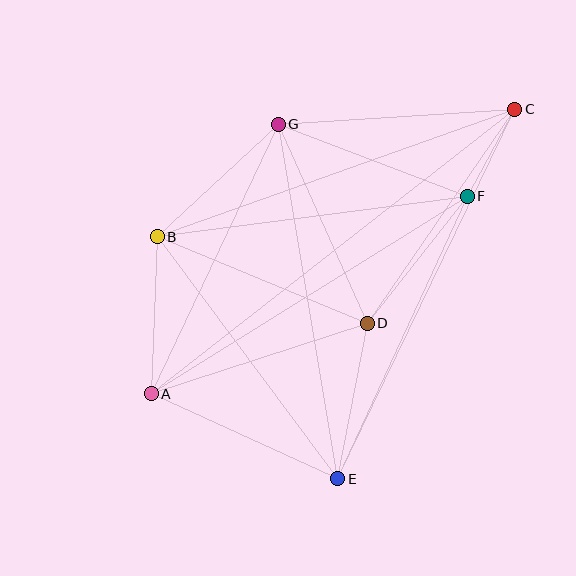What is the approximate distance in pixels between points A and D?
The distance between A and D is approximately 228 pixels.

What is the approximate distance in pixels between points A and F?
The distance between A and F is approximately 373 pixels.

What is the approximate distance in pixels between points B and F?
The distance between B and F is approximately 313 pixels.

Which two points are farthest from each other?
Points A and C are farthest from each other.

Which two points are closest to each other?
Points C and F are closest to each other.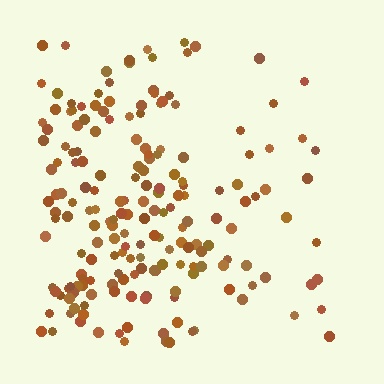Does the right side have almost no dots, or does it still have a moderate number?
Still a moderate number, just noticeably fewer than the left.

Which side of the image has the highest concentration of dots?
The left.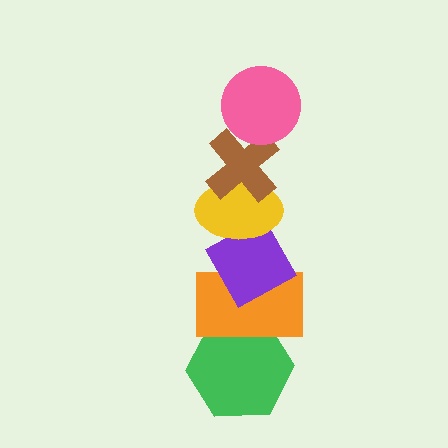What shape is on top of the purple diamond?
The yellow ellipse is on top of the purple diamond.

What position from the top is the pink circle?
The pink circle is 1st from the top.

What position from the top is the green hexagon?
The green hexagon is 6th from the top.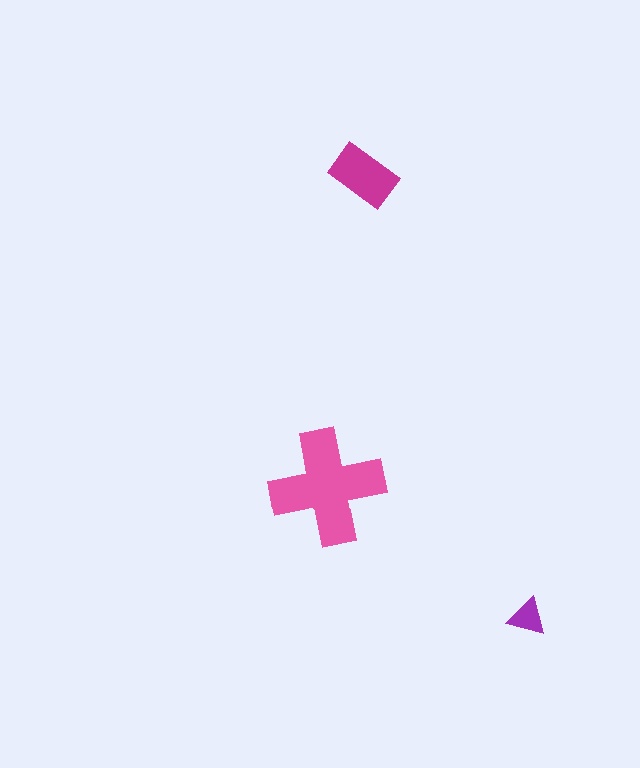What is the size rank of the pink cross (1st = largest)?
1st.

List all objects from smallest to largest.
The purple triangle, the magenta rectangle, the pink cross.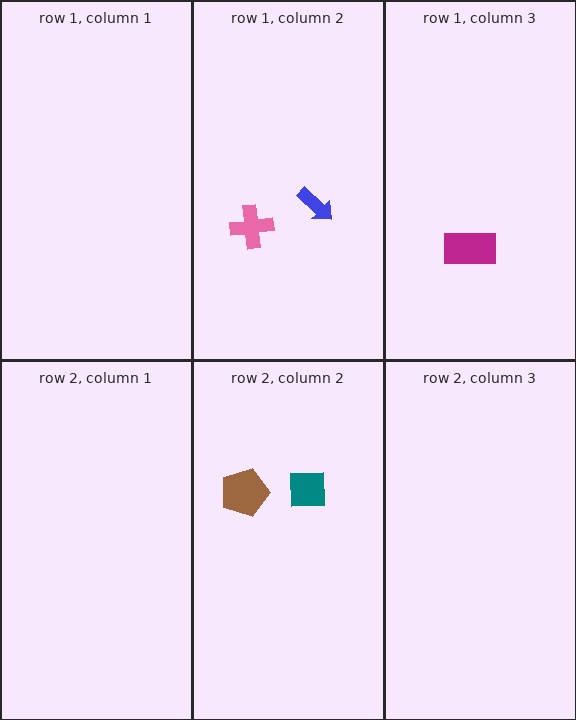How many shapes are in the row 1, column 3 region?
1.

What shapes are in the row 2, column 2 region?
The brown pentagon, the teal square.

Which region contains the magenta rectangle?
The row 1, column 3 region.